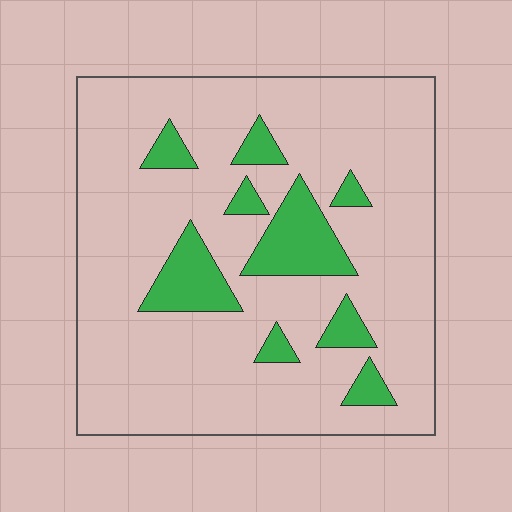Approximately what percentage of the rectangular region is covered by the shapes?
Approximately 15%.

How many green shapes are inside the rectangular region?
9.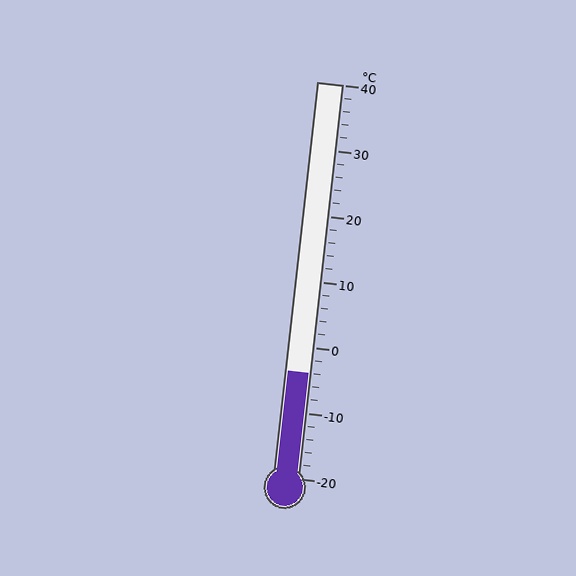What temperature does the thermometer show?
The thermometer shows approximately -4°C.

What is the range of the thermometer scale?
The thermometer scale ranges from -20°C to 40°C.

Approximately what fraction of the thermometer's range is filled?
The thermometer is filled to approximately 25% of its range.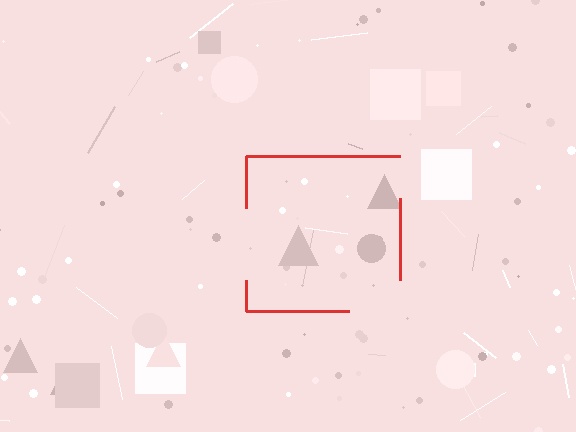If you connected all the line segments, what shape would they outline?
They would outline a square.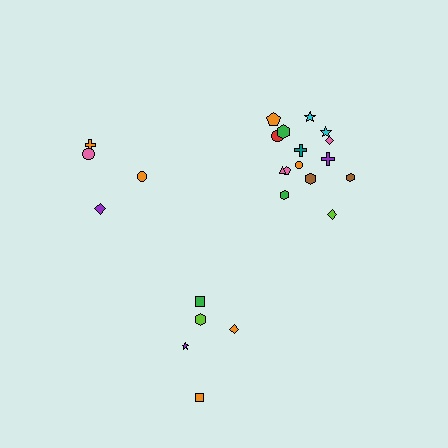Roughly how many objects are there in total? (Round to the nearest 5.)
Roughly 25 objects in total.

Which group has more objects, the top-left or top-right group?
The top-right group.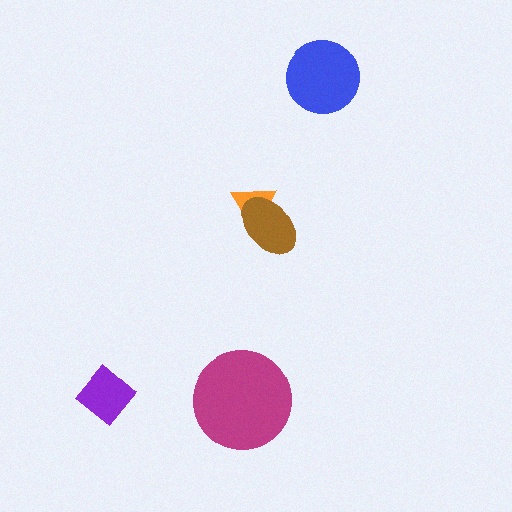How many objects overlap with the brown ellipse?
1 object overlaps with the brown ellipse.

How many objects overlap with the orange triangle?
1 object overlaps with the orange triangle.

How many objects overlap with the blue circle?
0 objects overlap with the blue circle.